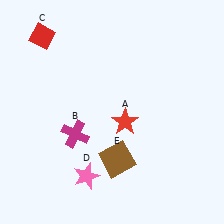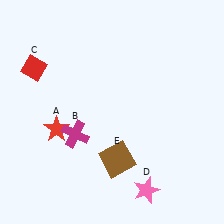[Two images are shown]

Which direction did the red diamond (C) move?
The red diamond (C) moved down.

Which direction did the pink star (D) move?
The pink star (D) moved right.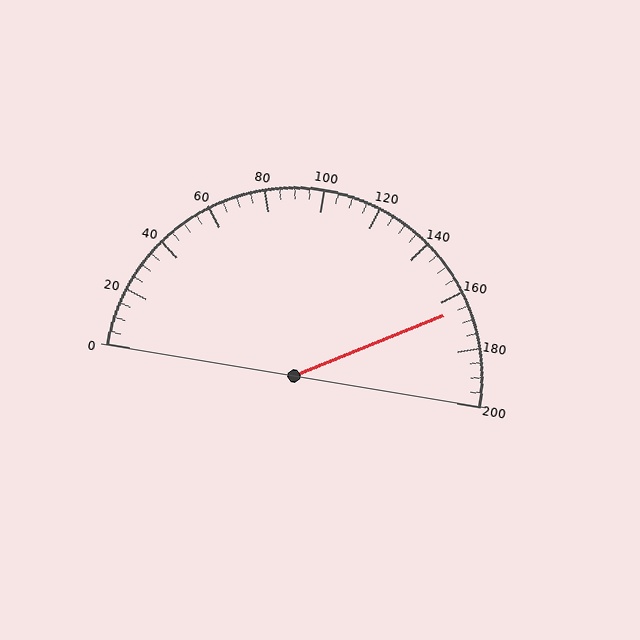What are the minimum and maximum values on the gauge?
The gauge ranges from 0 to 200.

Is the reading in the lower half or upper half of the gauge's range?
The reading is in the upper half of the range (0 to 200).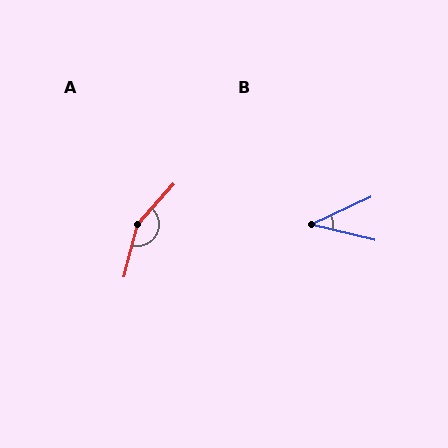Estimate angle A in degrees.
Approximately 152 degrees.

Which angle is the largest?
A, at approximately 152 degrees.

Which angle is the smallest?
B, at approximately 38 degrees.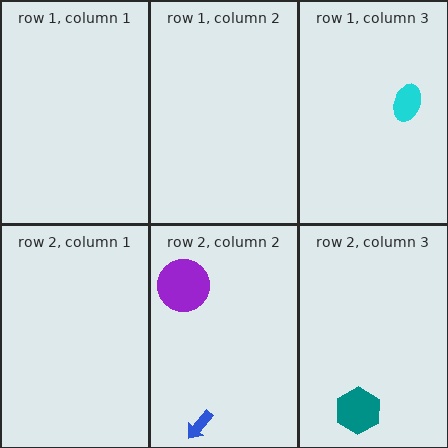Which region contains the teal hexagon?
The row 2, column 3 region.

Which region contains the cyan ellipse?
The row 1, column 3 region.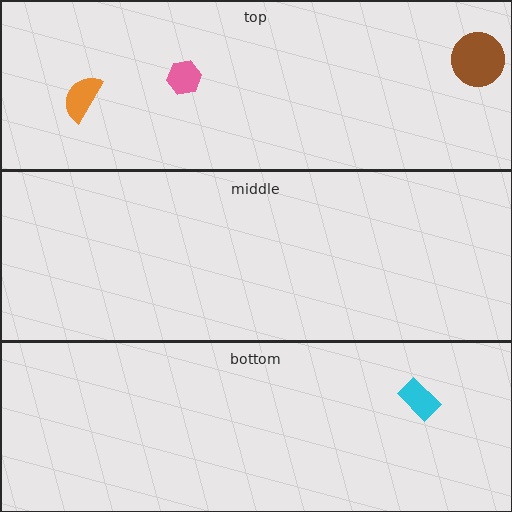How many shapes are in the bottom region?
1.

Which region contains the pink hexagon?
The top region.